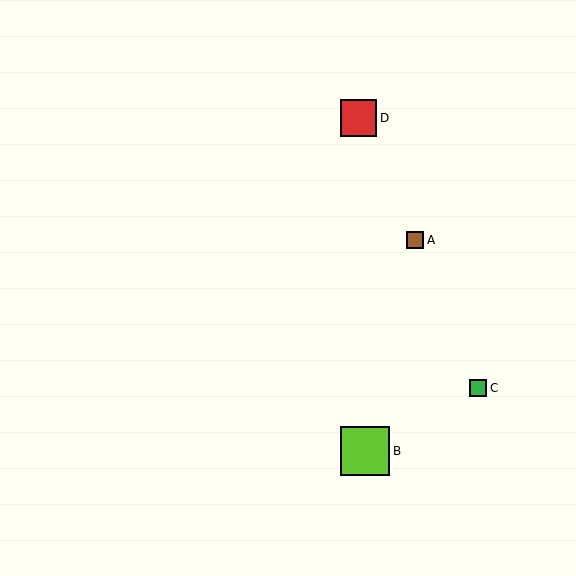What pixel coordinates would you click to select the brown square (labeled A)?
Click at (415, 240) to select the brown square A.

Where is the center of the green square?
The center of the green square is at (478, 388).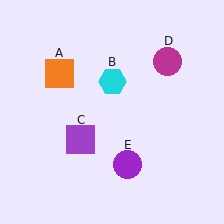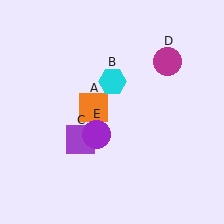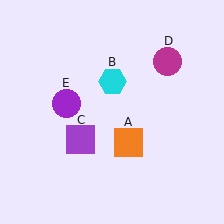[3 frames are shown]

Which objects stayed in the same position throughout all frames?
Cyan hexagon (object B) and purple square (object C) and magenta circle (object D) remained stationary.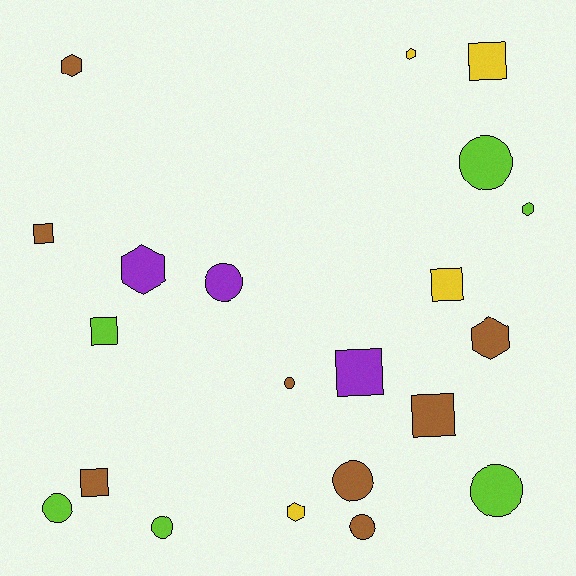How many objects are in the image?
There are 21 objects.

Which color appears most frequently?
Brown, with 8 objects.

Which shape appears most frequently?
Circle, with 8 objects.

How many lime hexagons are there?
There is 1 lime hexagon.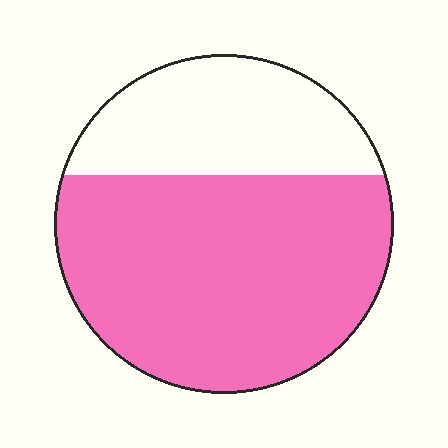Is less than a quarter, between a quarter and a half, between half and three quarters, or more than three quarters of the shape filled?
Between half and three quarters.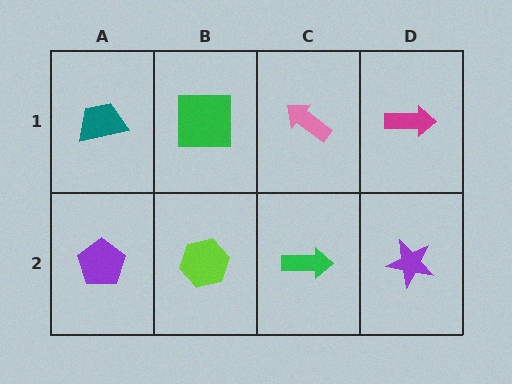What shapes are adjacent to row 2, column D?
A magenta arrow (row 1, column D), a green arrow (row 2, column C).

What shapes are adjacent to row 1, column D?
A purple star (row 2, column D), a pink arrow (row 1, column C).